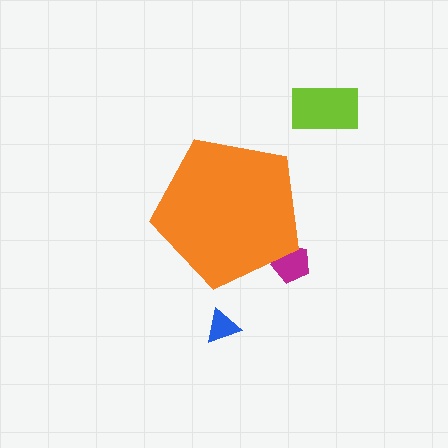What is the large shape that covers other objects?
An orange pentagon.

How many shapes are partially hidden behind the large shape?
1 shape is partially hidden.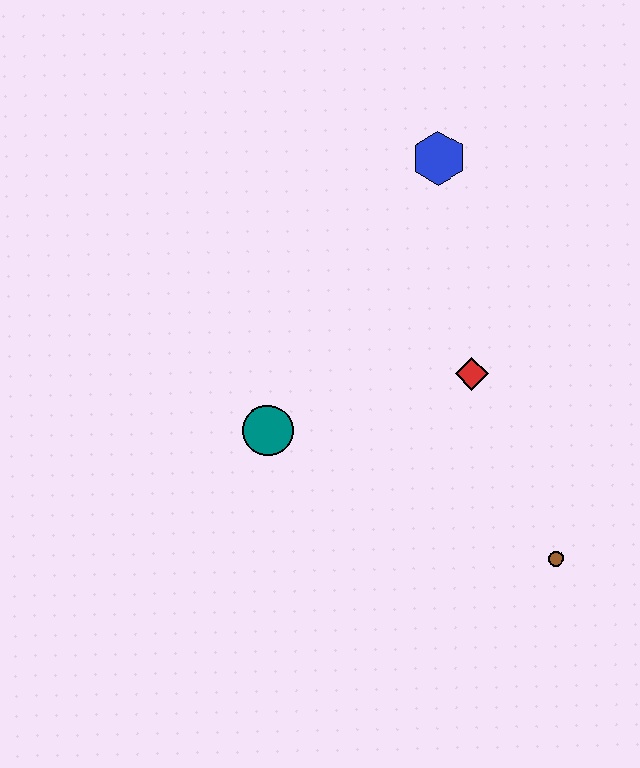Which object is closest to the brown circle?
The red diamond is closest to the brown circle.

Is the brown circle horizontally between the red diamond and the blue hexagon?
No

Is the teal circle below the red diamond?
Yes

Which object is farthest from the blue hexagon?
The brown circle is farthest from the blue hexagon.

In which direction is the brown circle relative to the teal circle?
The brown circle is to the right of the teal circle.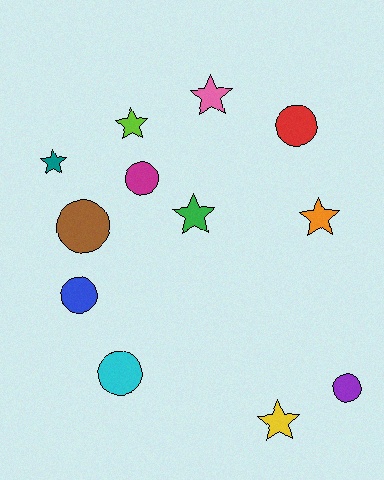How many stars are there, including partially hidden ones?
There are 6 stars.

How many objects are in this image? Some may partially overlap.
There are 12 objects.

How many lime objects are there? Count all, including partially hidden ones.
There is 1 lime object.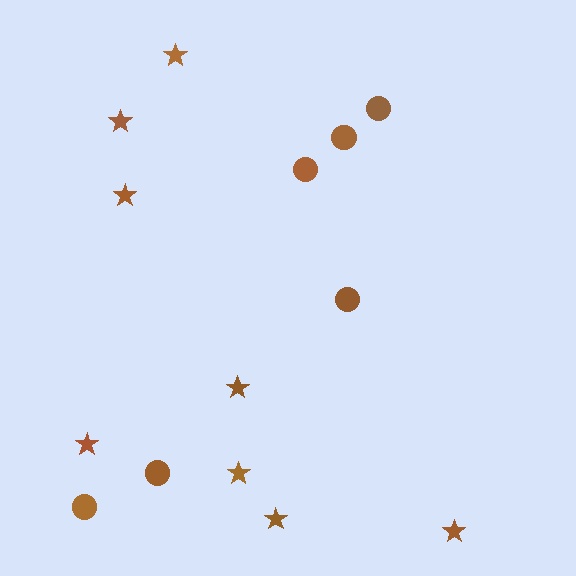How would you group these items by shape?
There are 2 groups: one group of circles (6) and one group of stars (8).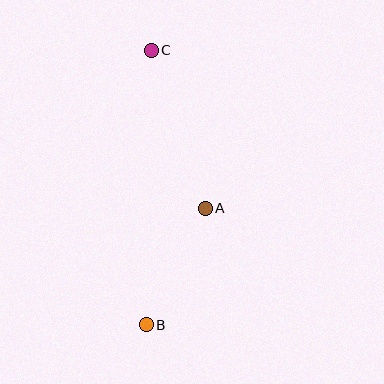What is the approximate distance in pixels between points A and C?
The distance between A and C is approximately 167 pixels.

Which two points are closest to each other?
Points A and B are closest to each other.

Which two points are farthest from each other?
Points B and C are farthest from each other.